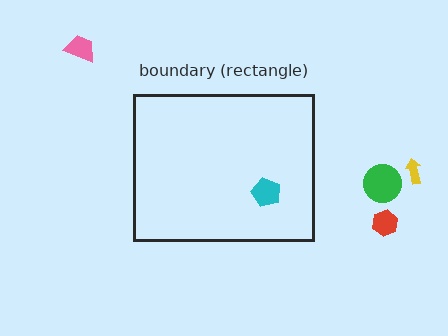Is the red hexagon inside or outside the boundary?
Outside.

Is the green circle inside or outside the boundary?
Outside.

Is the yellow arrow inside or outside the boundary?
Outside.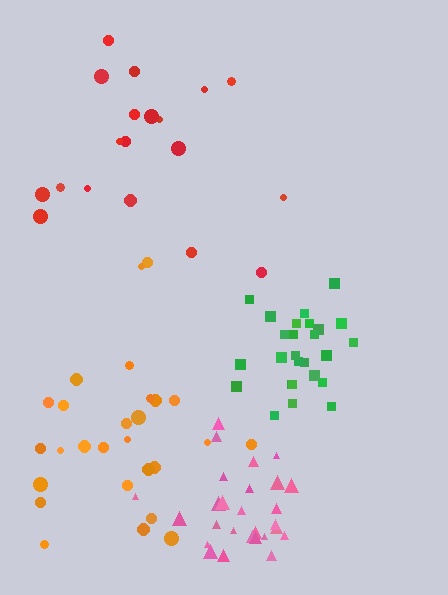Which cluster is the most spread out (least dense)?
Red.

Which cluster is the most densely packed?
Pink.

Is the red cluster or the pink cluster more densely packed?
Pink.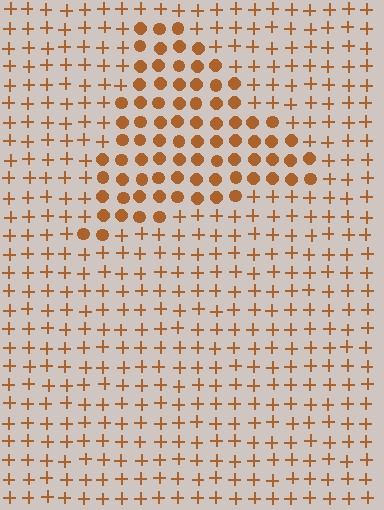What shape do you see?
I see a triangle.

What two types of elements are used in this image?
The image uses circles inside the triangle region and plus signs outside it.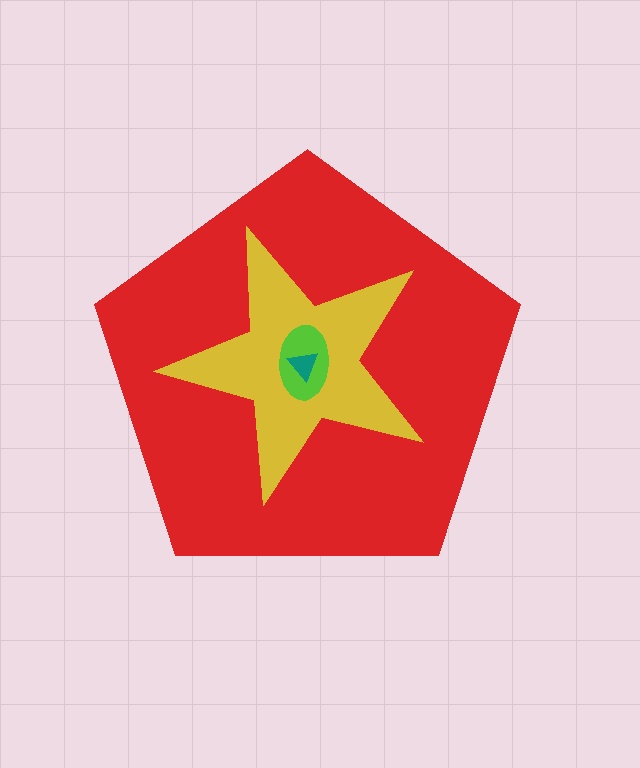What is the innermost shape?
The teal triangle.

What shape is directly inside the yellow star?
The lime ellipse.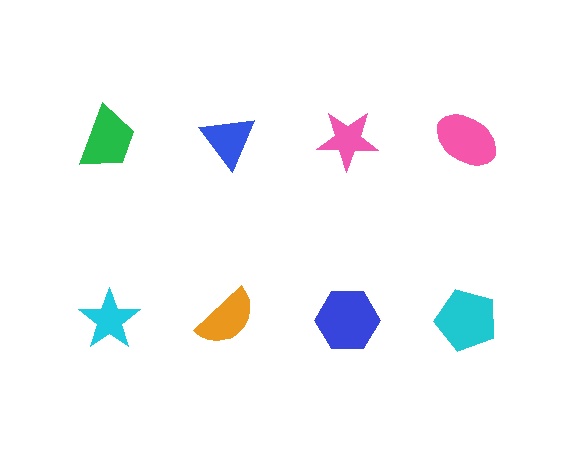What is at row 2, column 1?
A cyan star.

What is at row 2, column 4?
A cyan pentagon.